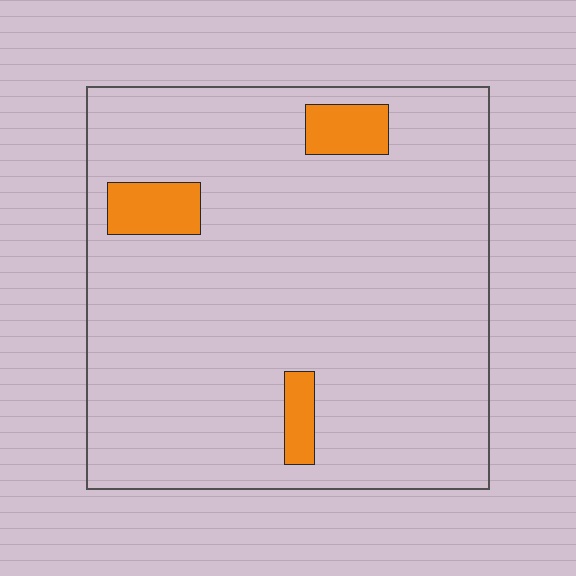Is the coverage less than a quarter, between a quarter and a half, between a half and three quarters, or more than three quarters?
Less than a quarter.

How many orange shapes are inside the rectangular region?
3.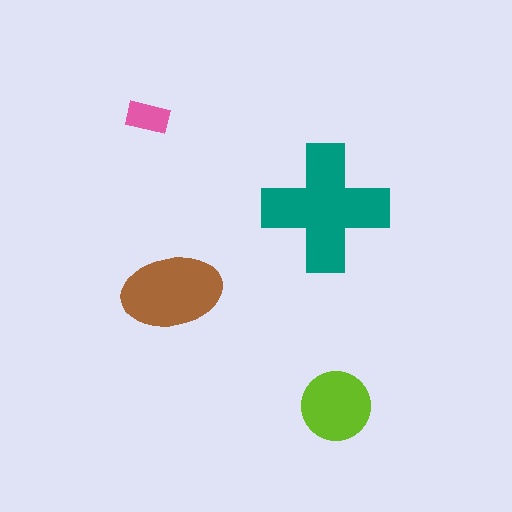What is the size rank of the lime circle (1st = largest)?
3rd.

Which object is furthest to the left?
The pink rectangle is leftmost.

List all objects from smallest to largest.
The pink rectangle, the lime circle, the brown ellipse, the teal cross.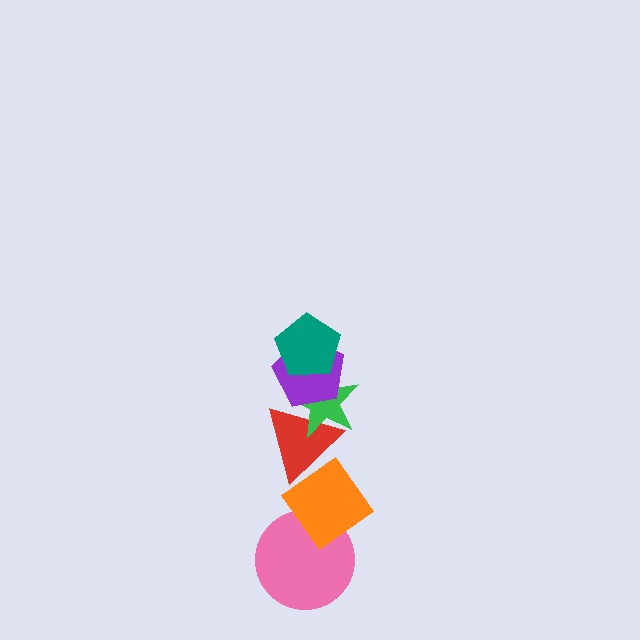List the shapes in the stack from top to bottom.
From top to bottom: the teal pentagon, the purple pentagon, the green star, the red triangle, the orange diamond, the pink circle.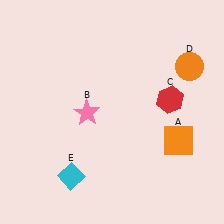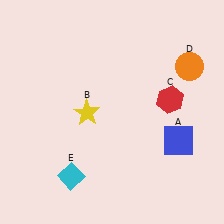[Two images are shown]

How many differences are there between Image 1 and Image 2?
There are 2 differences between the two images.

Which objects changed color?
A changed from orange to blue. B changed from pink to yellow.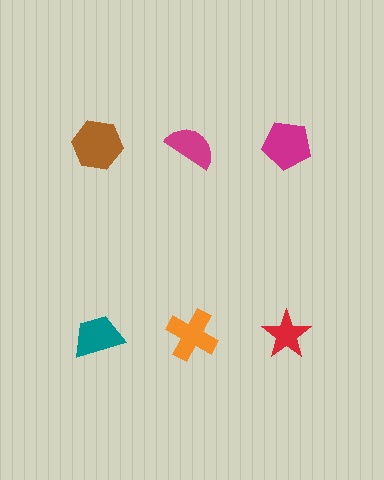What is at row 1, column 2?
A magenta semicircle.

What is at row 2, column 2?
An orange cross.